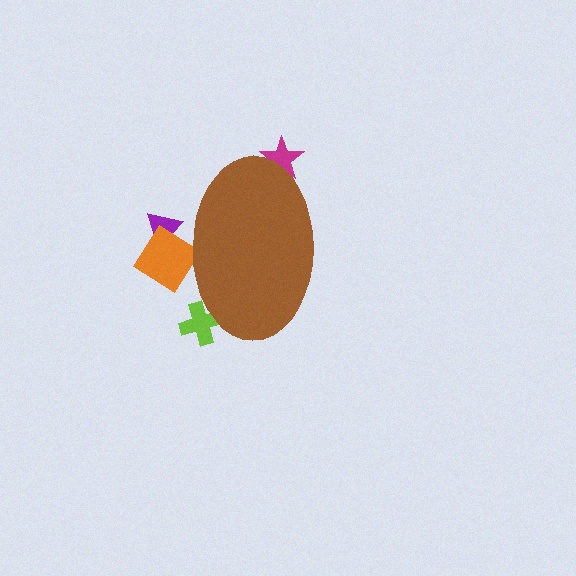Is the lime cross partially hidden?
Yes, the lime cross is partially hidden behind the brown ellipse.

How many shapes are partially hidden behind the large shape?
4 shapes are partially hidden.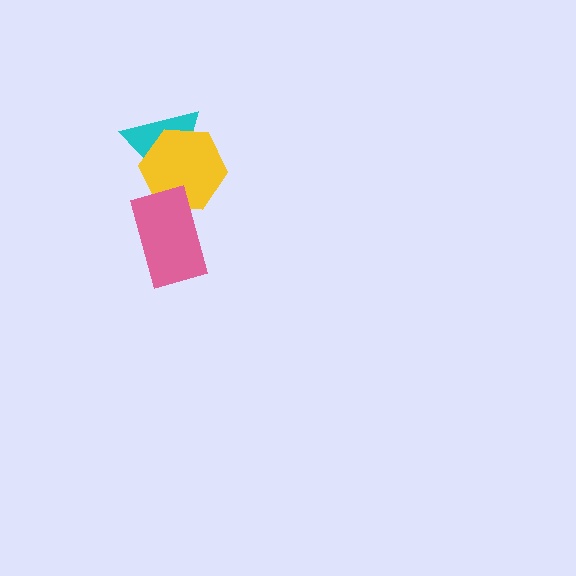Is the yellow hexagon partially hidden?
Yes, it is partially covered by another shape.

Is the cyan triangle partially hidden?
Yes, it is partially covered by another shape.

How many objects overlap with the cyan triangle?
1 object overlaps with the cyan triangle.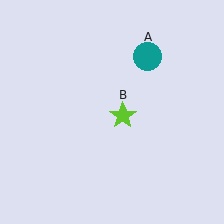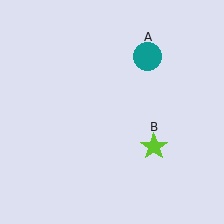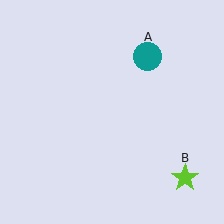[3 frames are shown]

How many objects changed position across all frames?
1 object changed position: lime star (object B).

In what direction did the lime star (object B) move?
The lime star (object B) moved down and to the right.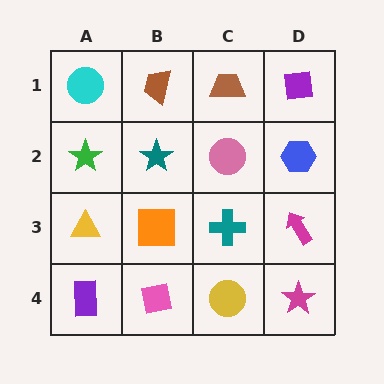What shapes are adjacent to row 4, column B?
An orange square (row 3, column B), a purple rectangle (row 4, column A), a yellow circle (row 4, column C).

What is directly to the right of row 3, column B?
A teal cross.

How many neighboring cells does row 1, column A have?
2.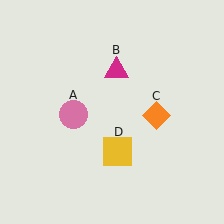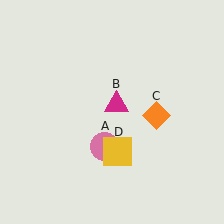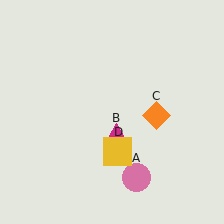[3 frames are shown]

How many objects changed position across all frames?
2 objects changed position: pink circle (object A), magenta triangle (object B).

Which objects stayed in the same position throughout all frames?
Orange diamond (object C) and yellow square (object D) remained stationary.